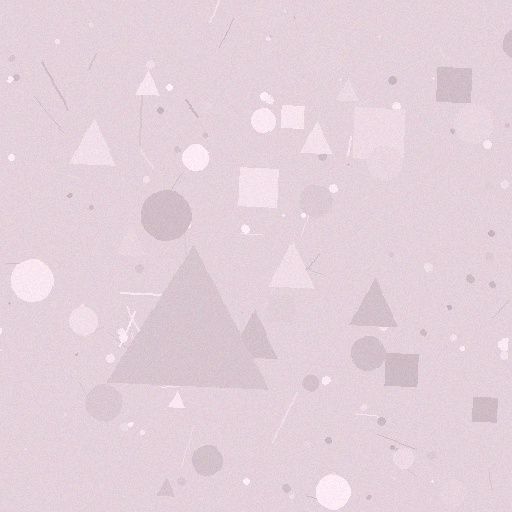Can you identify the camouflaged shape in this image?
The camouflaged shape is a triangle.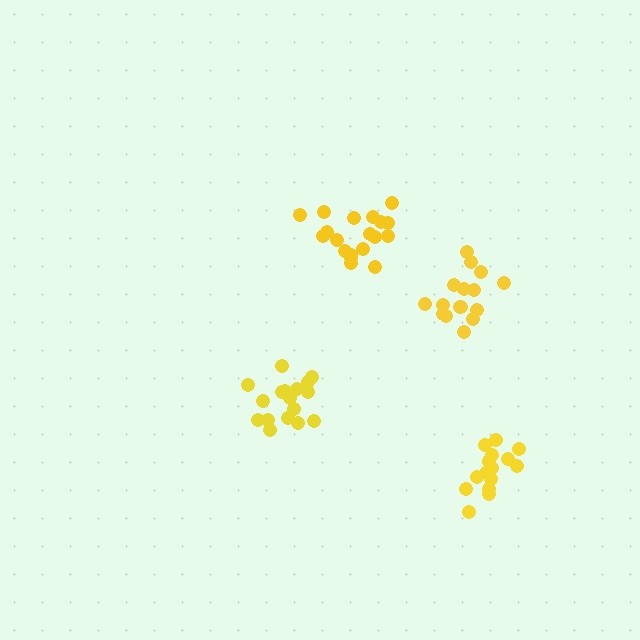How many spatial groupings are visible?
There are 4 spatial groupings.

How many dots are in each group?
Group 1: 16 dots, Group 2: 17 dots, Group 3: 16 dots, Group 4: 19 dots (68 total).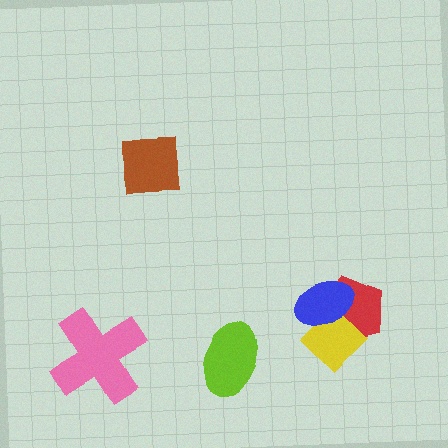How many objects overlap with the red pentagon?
2 objects overlap with the red pentagon.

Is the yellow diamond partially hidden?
Yes, it is partially covered by another shape.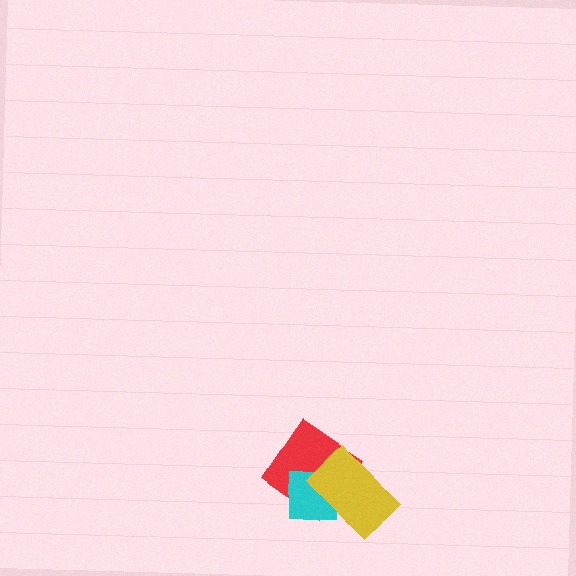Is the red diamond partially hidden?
Yes, it is partially covered by another shape.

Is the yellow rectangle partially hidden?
No, no other shape covers it.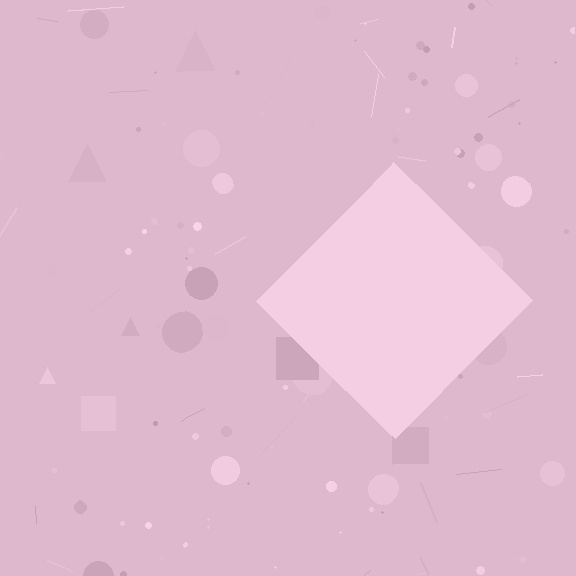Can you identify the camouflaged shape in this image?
The camouflaged shape is a diamond.